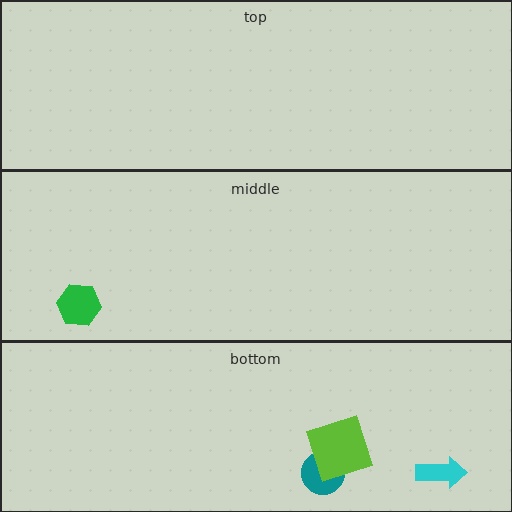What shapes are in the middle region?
The green hexagon.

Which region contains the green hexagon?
The middle region.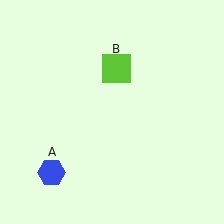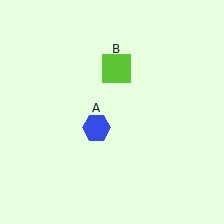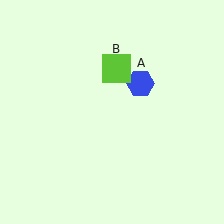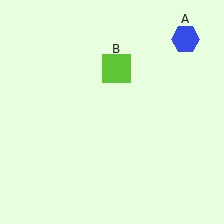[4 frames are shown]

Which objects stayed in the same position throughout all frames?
Lime square (object B) remained stationary.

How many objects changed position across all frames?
1 object changed position: blue hexagon (object A).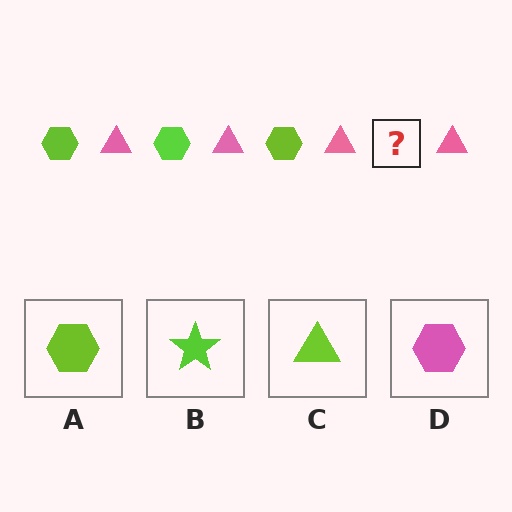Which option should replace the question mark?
Option A.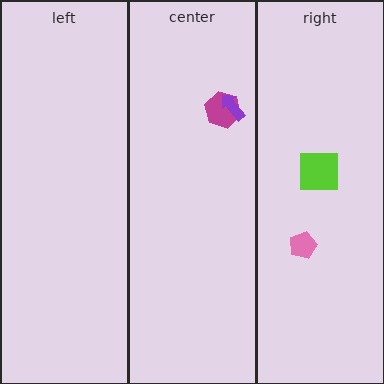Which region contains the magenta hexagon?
The center region.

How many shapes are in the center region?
2.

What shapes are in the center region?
The magenta hexagon, the purple arrow.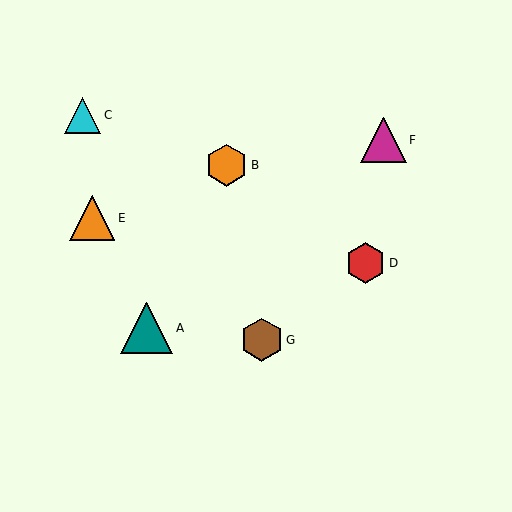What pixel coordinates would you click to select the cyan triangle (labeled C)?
Click at (83, 115) to select the cyan triangle C.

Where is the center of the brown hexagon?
The center of the brown hexagon is at (262, 340).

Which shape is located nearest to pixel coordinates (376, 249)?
The red hexagon (labeled D) at (366, 263) is nearest to that location.